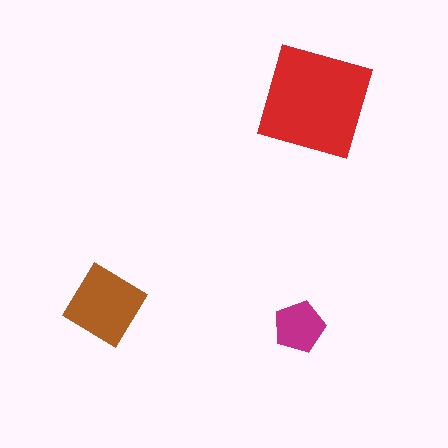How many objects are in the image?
There are 3 objects in the image.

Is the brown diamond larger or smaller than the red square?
Smaller.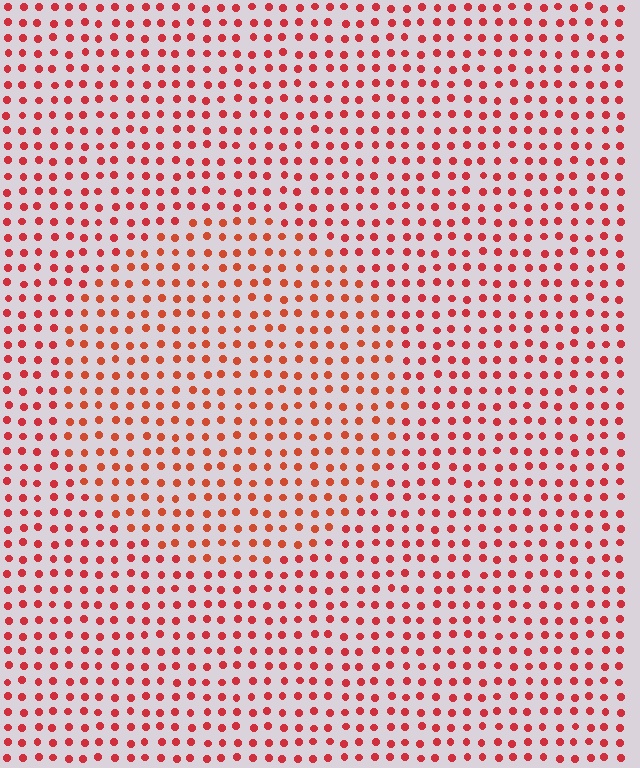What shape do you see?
I see a circle.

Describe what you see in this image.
The image is filled with small red elements in a uniform arrangement. A circle-shaped region is visible where the elements are tinted to a slightly different hue, forming a subtle color boundary.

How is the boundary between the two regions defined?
The boundary is defined purely by a slight shift in hue (about 16 degrees). Spacing, size, and orientation are identical on both sides.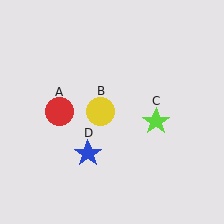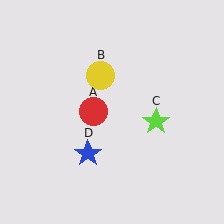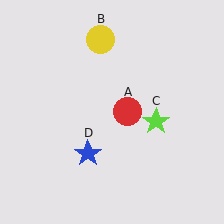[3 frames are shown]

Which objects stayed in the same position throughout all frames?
Lime star (object C) and blue star (object D) remained stationary.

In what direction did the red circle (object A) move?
The red circle (object A) moved right.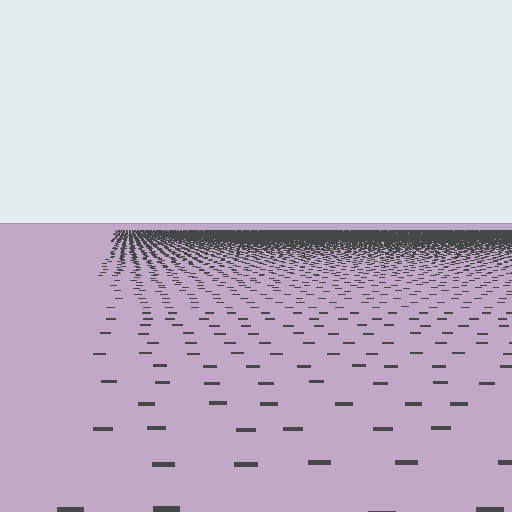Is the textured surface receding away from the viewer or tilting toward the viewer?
The surface is receding away from the viewer. Texture elements get smaller and denser toward the top.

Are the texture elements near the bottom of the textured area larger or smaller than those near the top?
Larger. Near the bottom, elements are closer to the viewer and appear at a bigger on-screen size.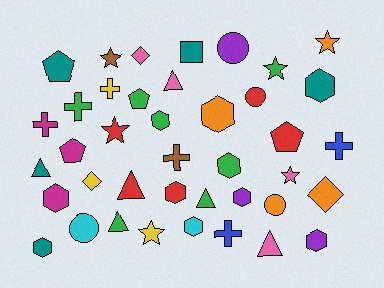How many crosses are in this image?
There are 6 crosses.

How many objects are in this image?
There are 40 objects.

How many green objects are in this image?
There are 7 green objects.